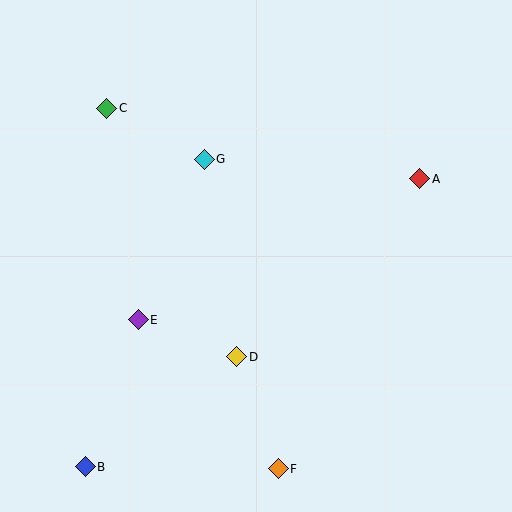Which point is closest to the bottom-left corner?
Point B is closest to the bottom-left corner.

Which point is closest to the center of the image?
Point D at (237, 357) is closest to the center.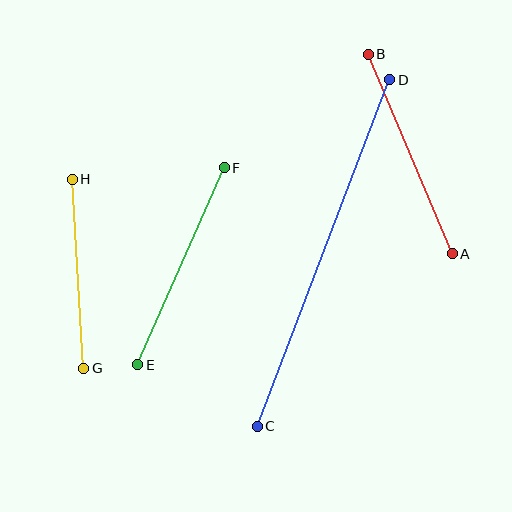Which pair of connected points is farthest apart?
Points C and D are farthest apart.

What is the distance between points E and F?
The distance is approximately 215 pixels.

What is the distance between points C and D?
The distance is approximately 371 pixels.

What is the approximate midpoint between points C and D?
The midpoint is at approximately (324, 253) pixels.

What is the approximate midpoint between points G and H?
The midpoint is at approximately (78, 274) pixels.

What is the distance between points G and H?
The distance is approximately 189 pixels.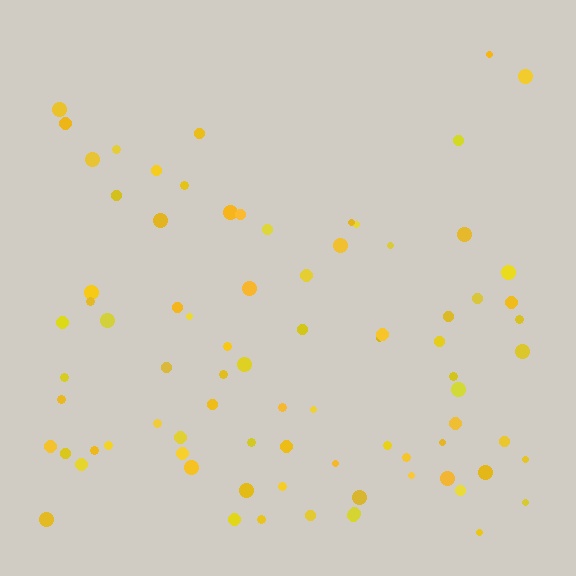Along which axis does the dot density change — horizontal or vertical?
Vertical.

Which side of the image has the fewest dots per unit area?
The top.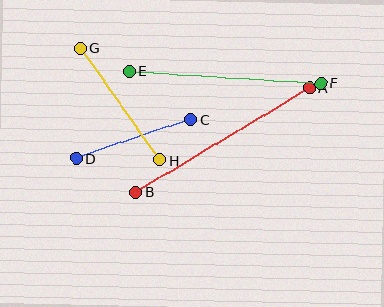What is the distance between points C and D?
The distance is approximately 121 pixels.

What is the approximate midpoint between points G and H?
The midpoint is at approximately (120, 104) pixels.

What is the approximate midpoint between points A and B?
The midpoint is at approximately (223, 140) pixels.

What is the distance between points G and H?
The distance is approximately 137 pixels.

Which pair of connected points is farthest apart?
Points A and B are farthest apart.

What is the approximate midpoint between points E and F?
The midpoint is at approximately (225, 77) pixels.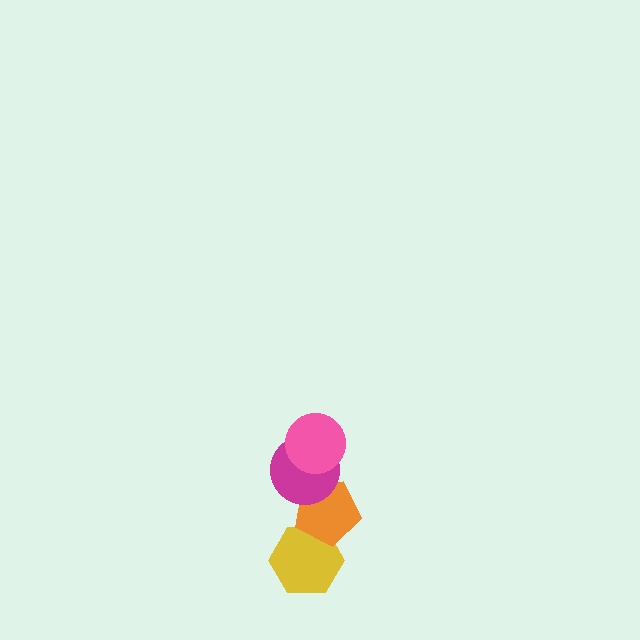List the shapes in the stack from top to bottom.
From top to bottom: the pink circle, the magenta circle, the orange pentagon, the yellow hexagon.